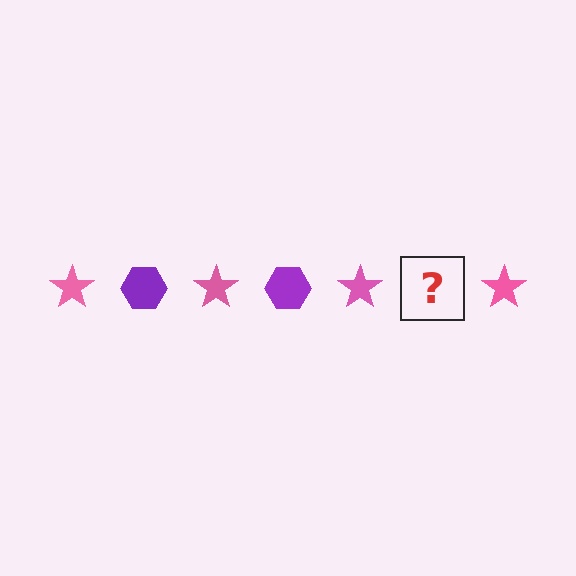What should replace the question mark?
The question mark should be replaced with a purple hexagon.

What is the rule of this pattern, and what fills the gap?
The rule is that the pattern alternates between pink star and purple hexagon. The gap should be filled with a purple hexagon.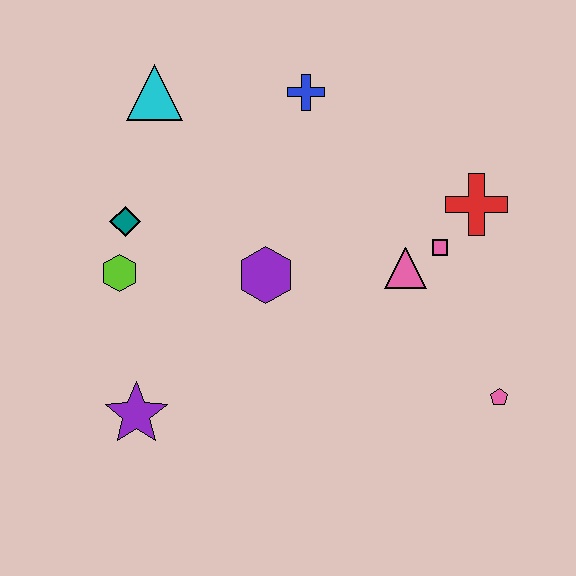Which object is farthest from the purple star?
The red cross is farthest from the purple star.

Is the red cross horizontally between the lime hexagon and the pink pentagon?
Yes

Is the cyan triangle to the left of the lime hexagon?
No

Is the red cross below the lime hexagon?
No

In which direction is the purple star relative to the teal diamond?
The purple star is below the teal diamond.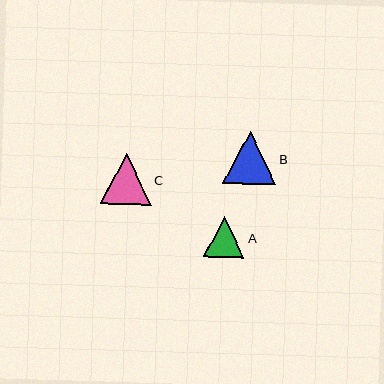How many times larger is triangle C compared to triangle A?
Triangle C is approximately 1.2 times the size of triangle A.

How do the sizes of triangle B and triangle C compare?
Triangle B and triangle C are approximately the same size.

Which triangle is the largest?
Triangle B is the largest with a size of approximately 53 pixels.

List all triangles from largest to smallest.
From largest to smallest: B, C, A.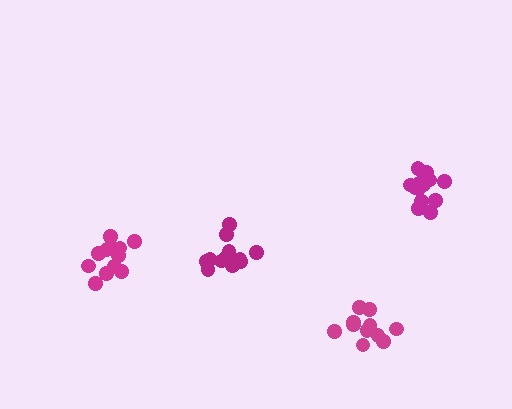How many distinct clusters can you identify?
There are 4 distinct clusters.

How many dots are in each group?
Group 1: 14 dots, Group 2: 12 dots, Group 3: 12 dots, Group 4: 11 dots (49 total).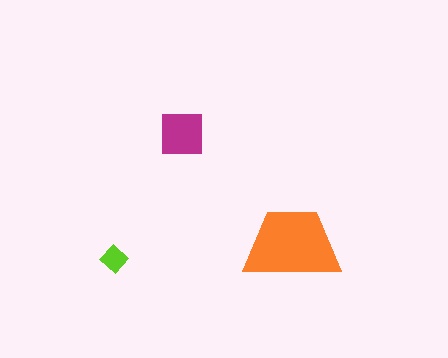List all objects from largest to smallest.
The orange trapezoid, the magenta square, the lime diamond.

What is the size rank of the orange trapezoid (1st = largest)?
1st.